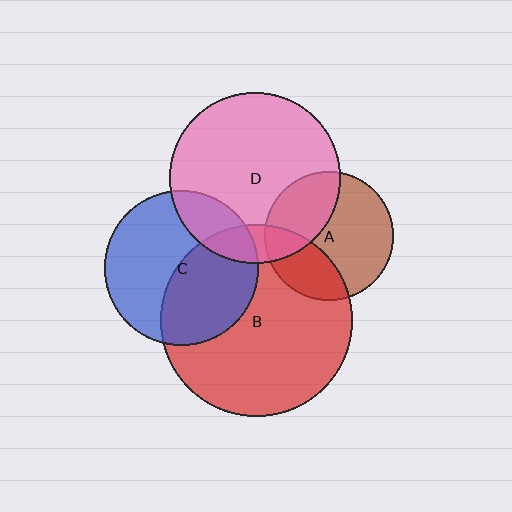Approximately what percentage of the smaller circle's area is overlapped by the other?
Approximately 20%.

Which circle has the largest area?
Circle B (red).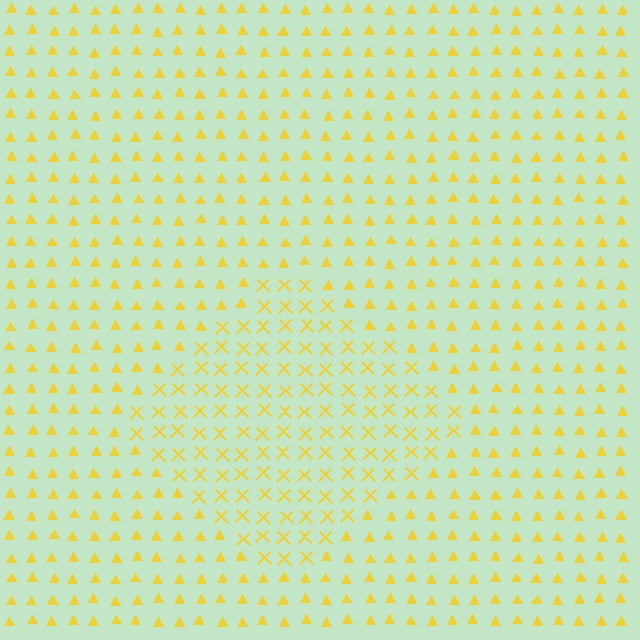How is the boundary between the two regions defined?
The boundary is defined by a change in element shape: X marks inside vs. triangles outside. All elements share the same color and spacing.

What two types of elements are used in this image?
The image uses X marks inside the diamond region and triangles outside it.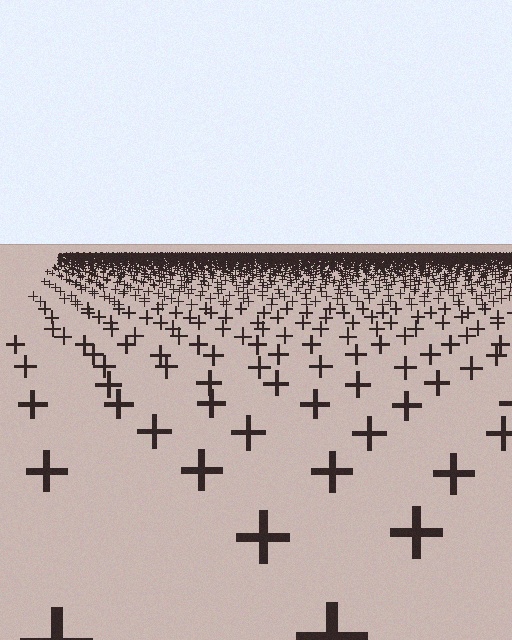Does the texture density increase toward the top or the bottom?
Density increases toward the top.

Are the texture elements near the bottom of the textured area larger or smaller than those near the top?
Larger. Near the bottom, elements are closer to the viewer and appear at a bigger on-screen size.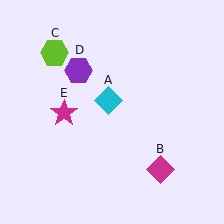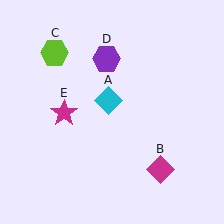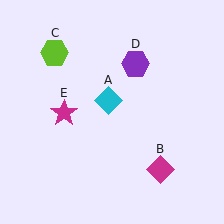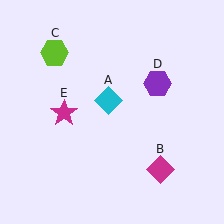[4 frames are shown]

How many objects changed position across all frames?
1 object changed position: purple hexagon (object D).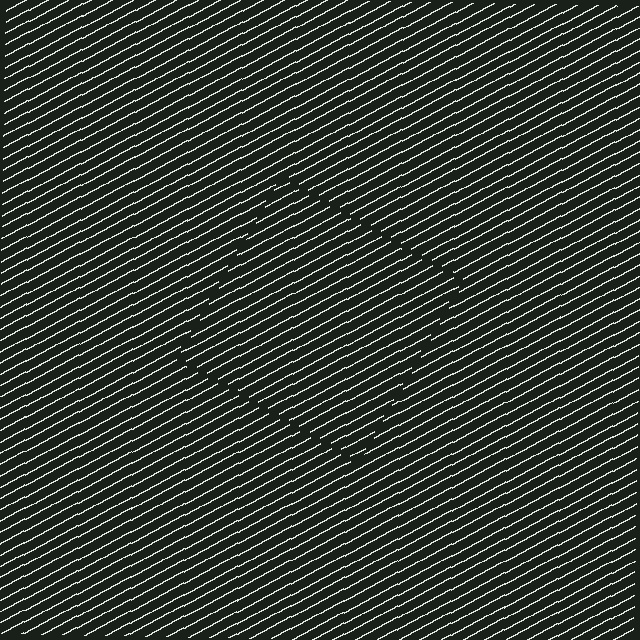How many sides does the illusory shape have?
4 sides — the line-ends trace a square.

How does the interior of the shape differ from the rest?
The interior of the shape contains the same grating, shifted by half a period — the contour is defined by the phase discontinuity where line-ends from the inner and outer gratings abut.